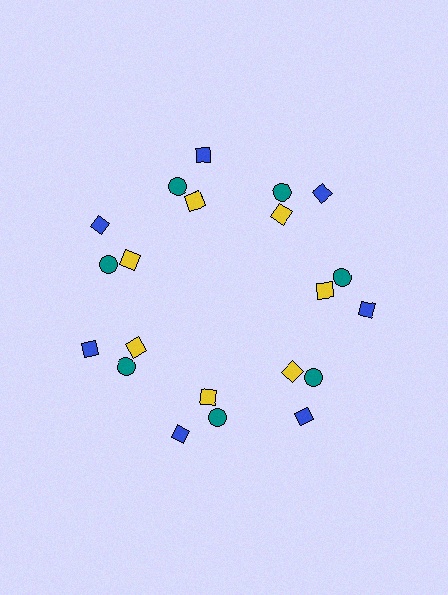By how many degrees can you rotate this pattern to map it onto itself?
The pattern maps onto itself every 51 degrees of rotation.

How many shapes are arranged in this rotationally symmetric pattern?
There are 21 shapes, arranged in 7 groups of 3.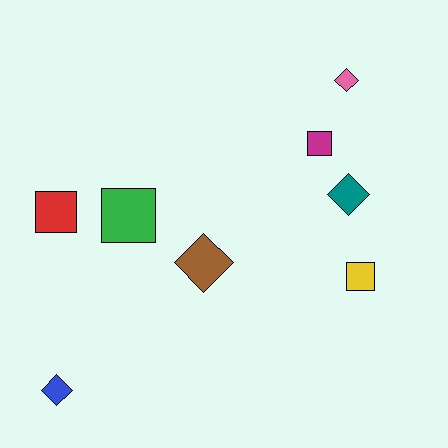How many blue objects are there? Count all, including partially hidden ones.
There is 1 blue object.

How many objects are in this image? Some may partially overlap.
There are 8 objects.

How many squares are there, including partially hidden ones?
There are 4 squares.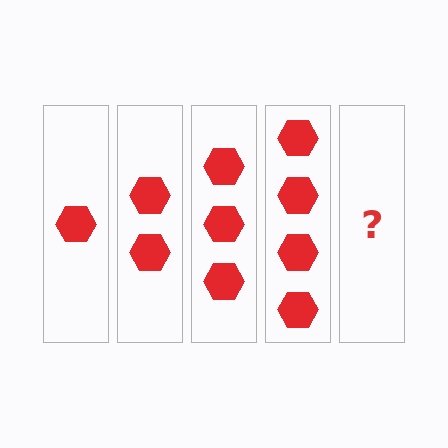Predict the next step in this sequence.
The next step is 5 hexagons.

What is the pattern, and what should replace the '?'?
The pattern is that each step adds one more hexagon. The '?' should be 5 hexagons.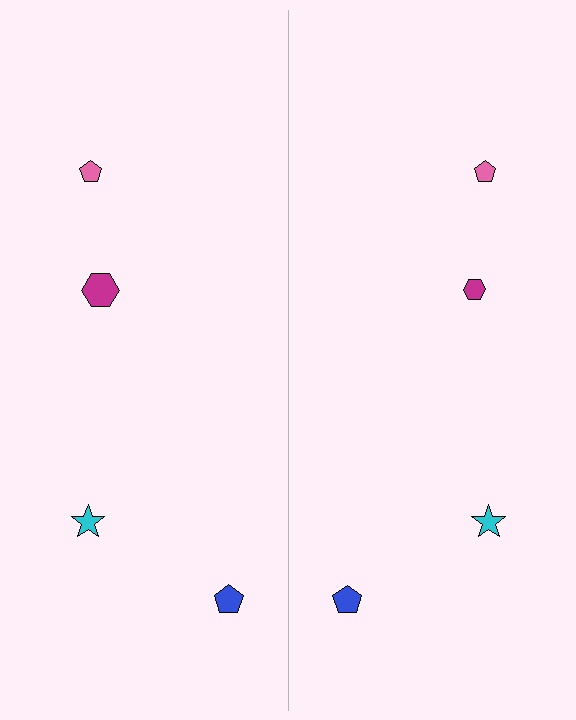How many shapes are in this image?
There are 8 shapes in this image.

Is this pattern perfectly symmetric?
No, the pattern is not perfectly symmetric. The magenta hexagon on the right side has a different size than its mirror counterpart.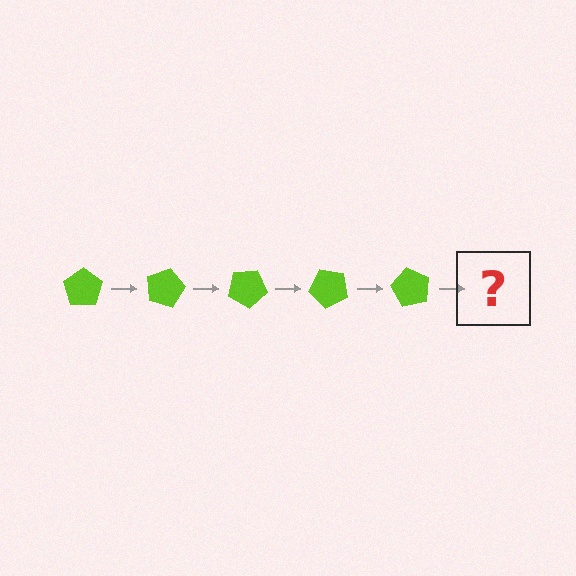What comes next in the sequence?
The next element should be a lime pentagon rotated 75 degrees.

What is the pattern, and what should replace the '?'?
The pattern is that the pentagon rotates 15 degrees each step. The '?' should be a lime pentagon rotated 75 degrees.